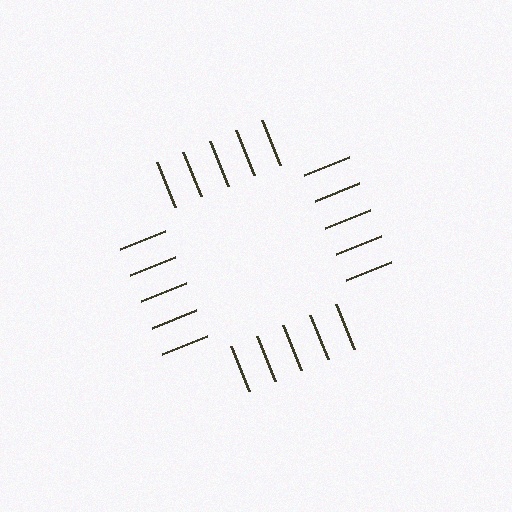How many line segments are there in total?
20 — 5 along each of the 4 edges.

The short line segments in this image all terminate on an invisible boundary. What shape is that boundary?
An illusory square — the line segments terminate on its edges but no continuous stroke is drawn.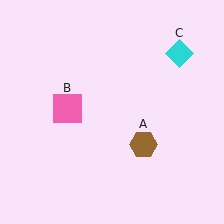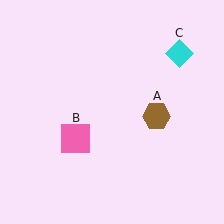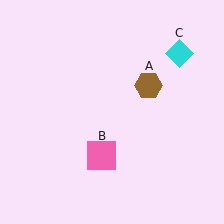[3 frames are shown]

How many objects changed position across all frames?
2 objects changed position: brown hexagon (object A), pink square (object B).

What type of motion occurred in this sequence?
The brown hexagon (object A), pink square (object B) rotated counterclockwise around the center of the scene.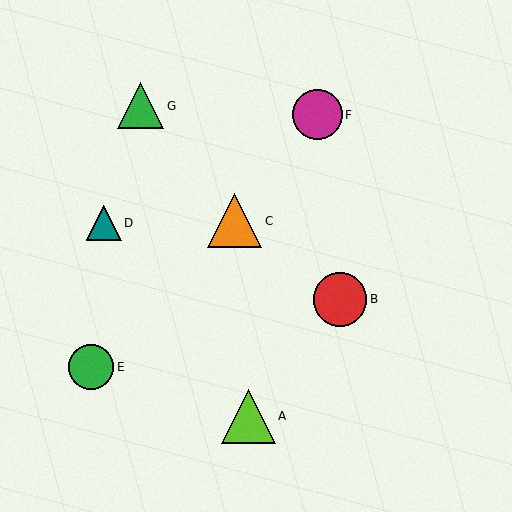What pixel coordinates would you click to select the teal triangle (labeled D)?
Click at (104, 223) to select the teal triangle D.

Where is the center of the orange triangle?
The center of the orange triangle is at (235, 221).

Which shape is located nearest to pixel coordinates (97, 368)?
The green circle (labeled E) at (91, 367) is nearest to that location.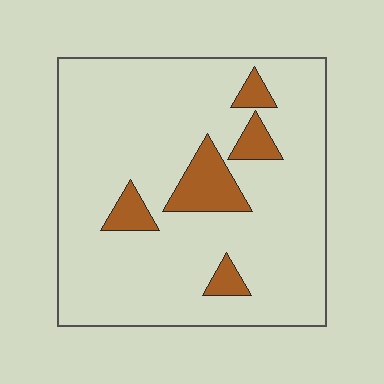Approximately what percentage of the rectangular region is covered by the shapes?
Approximately 10%.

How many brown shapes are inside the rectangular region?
5.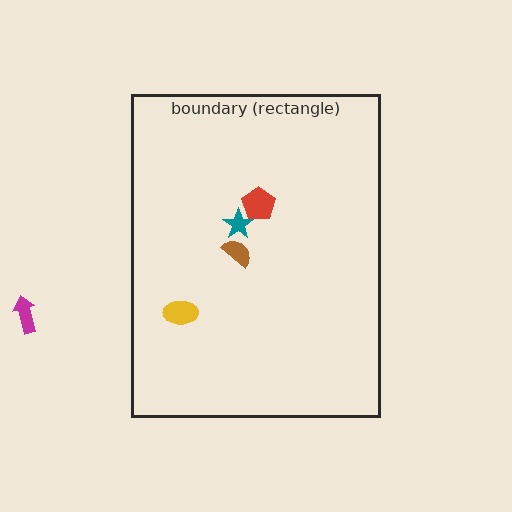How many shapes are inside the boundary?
4 inside, 1 outside.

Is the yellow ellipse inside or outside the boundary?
Inside.